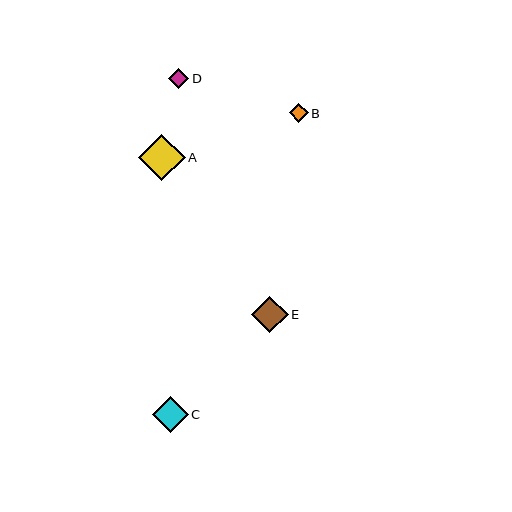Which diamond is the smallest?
Diamond B is the smallest with a size of approximately 19 pixels.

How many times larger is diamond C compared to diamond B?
Diamond C is approximately 1.9 times the size of diamond B.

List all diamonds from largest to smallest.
From largest to smallest: A, E, C, D, B.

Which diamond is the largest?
Diamond A is the largest with a size of approximately 47 pixels.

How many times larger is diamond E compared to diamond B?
Diamond E is approximately 2.0 times the size of diamond B.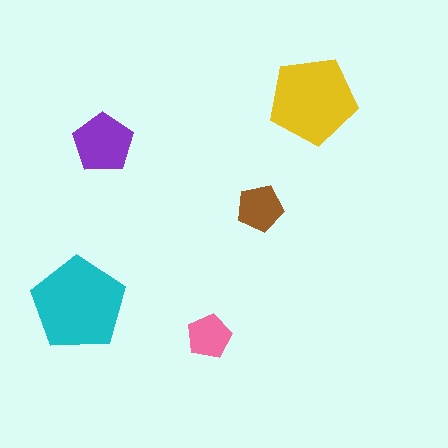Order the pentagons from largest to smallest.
the cyan one, the yellow one, the purple one, the brown one, the pink one.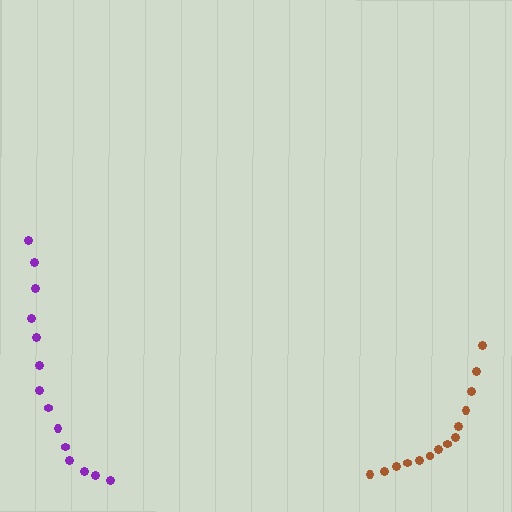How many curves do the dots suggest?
There are 2 distinct paths.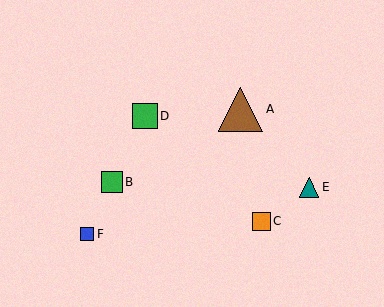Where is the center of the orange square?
The center of the orange square is at (261, 221).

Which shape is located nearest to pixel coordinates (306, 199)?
The teal triangle (labeled E) at (309, 187) is nearest to that location.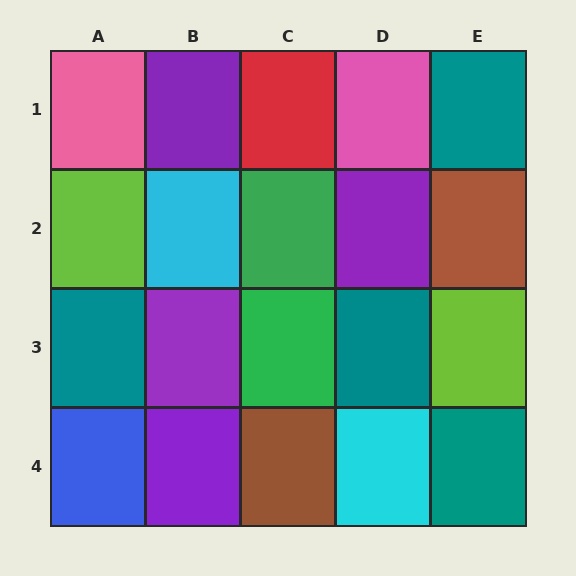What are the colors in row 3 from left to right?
Teal, purple, green, teal, lime.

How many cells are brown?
2 cells are brown.